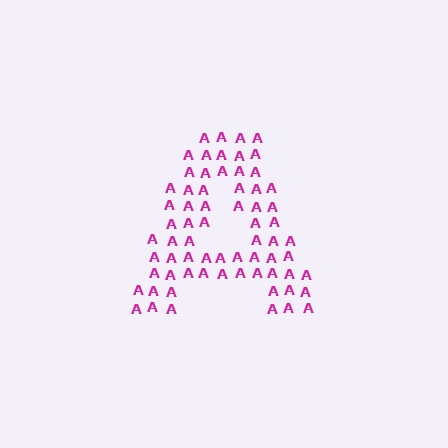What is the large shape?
The large shape is the letter A.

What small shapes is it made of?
It is made of small letter A's.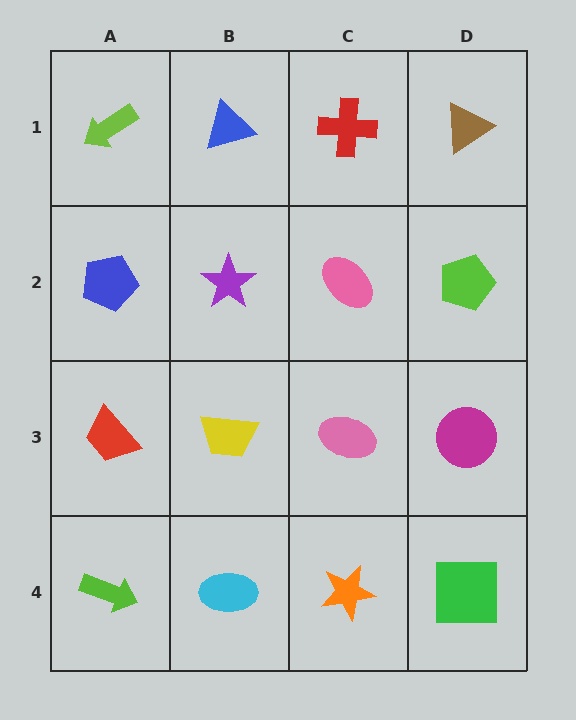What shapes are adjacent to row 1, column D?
A lime pentagon (row 2, column D), a red cross (row 1, column C).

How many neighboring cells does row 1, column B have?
3.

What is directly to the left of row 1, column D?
A red cross.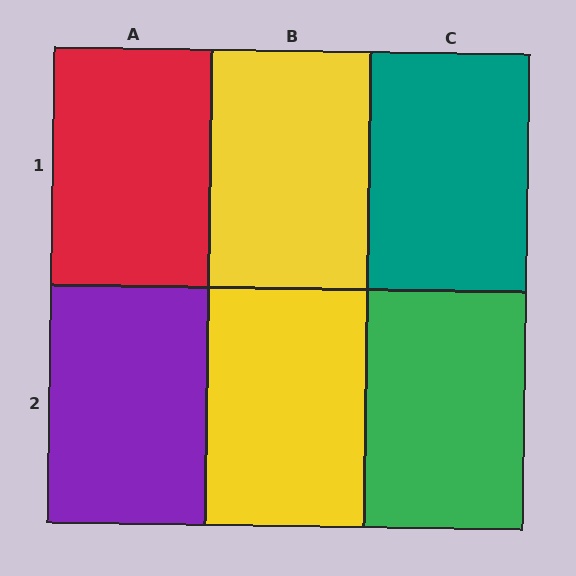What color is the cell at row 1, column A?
Red.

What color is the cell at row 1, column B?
Yellow.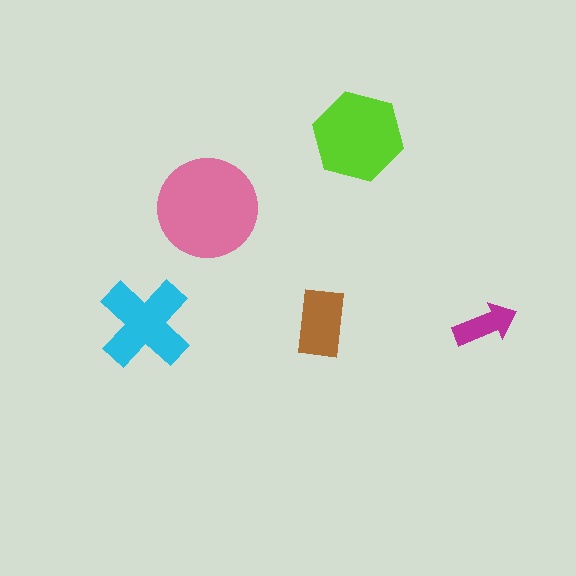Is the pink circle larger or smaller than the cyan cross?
Larger.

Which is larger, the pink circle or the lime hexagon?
The pink circle.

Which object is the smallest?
The magenta arrow.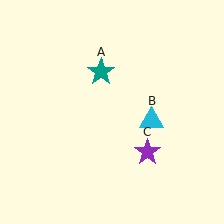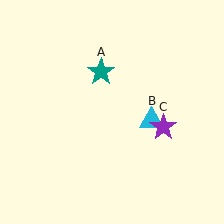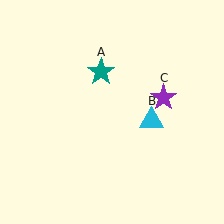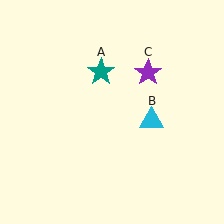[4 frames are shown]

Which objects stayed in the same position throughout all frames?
Teal star (object A) and cyan triangle (object B) remained stationary.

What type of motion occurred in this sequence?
The purple star (object C) rotated counterclockwise around the center of the scene.